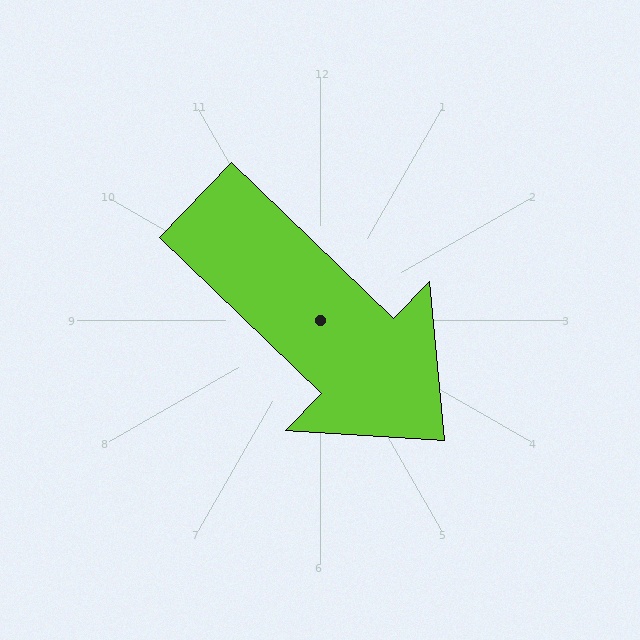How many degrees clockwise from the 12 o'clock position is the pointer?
Approximately 134 degrees.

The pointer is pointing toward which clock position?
Roughly 4 o'clock.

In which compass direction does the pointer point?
Southeast.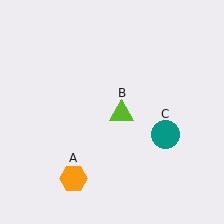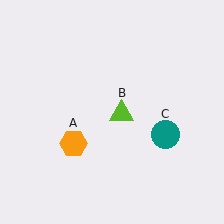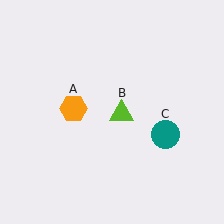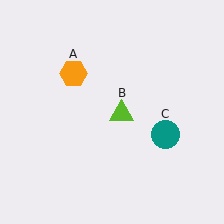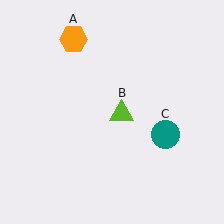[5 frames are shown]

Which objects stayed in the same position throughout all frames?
Lime triangle (object B) and teal circle (object C) remained stationary.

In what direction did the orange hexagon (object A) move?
The orange hexagon (object A) moved up.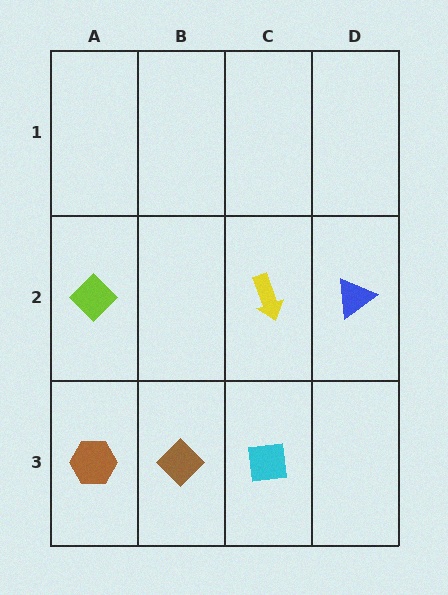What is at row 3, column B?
A brown diamond.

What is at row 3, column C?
A cyan square.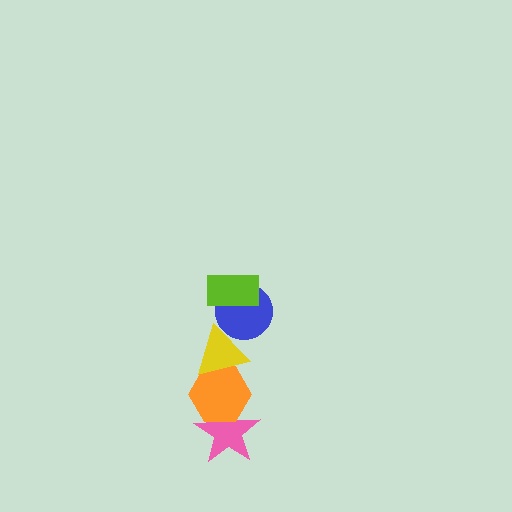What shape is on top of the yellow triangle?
The blue circle is on top of the yellow triangle.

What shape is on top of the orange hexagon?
The yellow triangle is on top of the orange hexagon.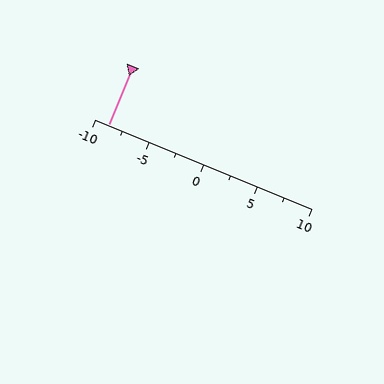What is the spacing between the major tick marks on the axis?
The major ticks are spaced 5 apart.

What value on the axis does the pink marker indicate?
The marker indicates approximately -8.8.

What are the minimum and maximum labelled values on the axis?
The axis runs from -10 to 10.